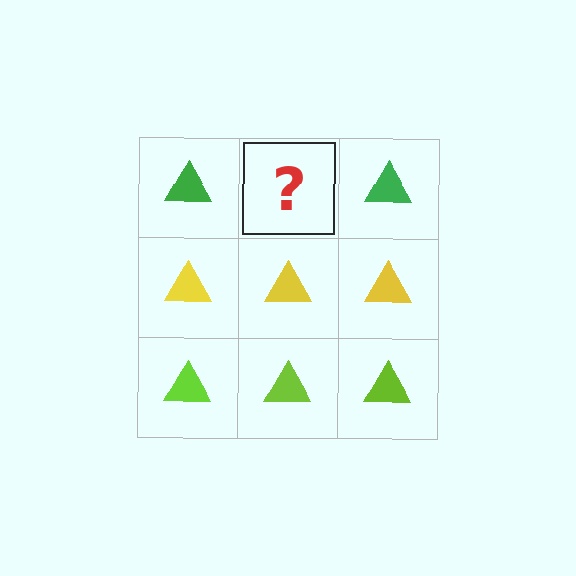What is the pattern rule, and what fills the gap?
The rule is that each row has a consistent color. The gap should be filled with a green triangle.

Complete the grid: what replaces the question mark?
The question mark should be replaced with a green triangle.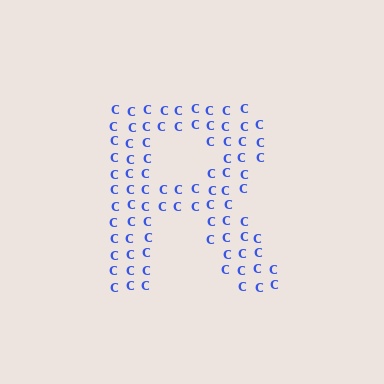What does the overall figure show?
The overall figure shows the letter R.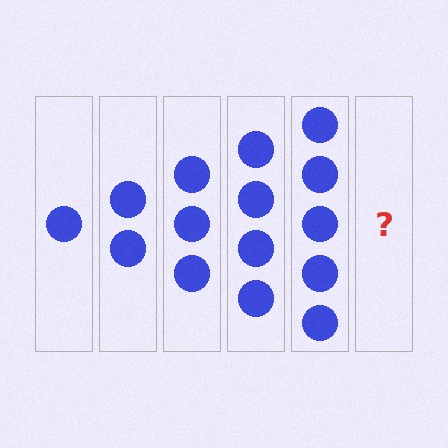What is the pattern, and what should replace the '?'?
The pattern is that each step adds one more circle. The '?' should be 6 circles.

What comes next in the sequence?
The next element should be 6 circles.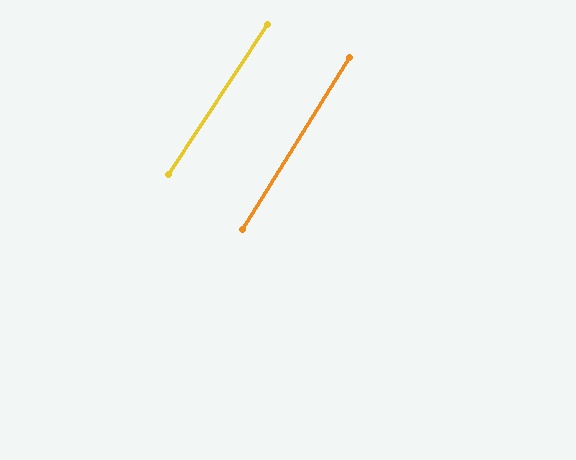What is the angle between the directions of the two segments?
Approximately 2 degrees.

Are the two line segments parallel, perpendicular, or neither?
Parallel — their directions differ by only 1.6°.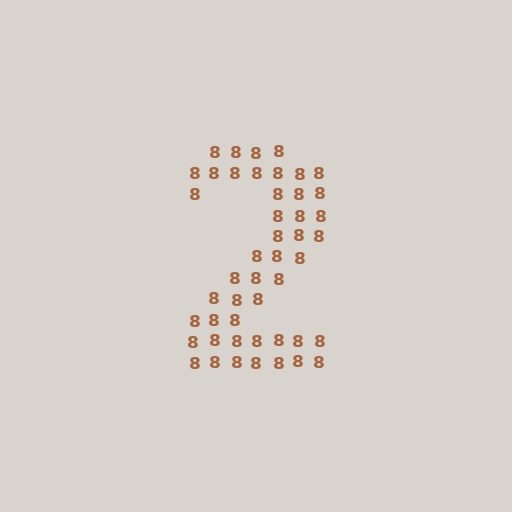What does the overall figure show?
The overall figure shows the digit 2.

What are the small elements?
The small elements are digit 8's.